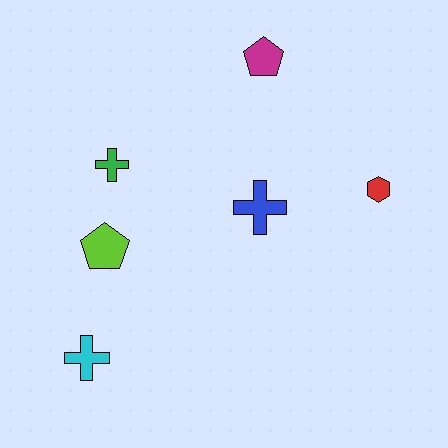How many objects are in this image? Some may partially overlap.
There are 6 objects.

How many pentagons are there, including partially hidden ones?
There are 2 pentagons.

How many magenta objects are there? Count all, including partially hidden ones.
There is 1 magenta object.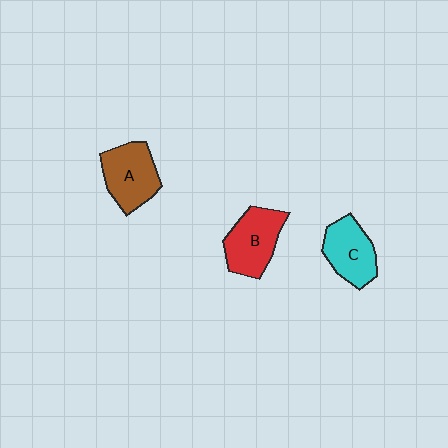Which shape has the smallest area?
Shape C (cyan).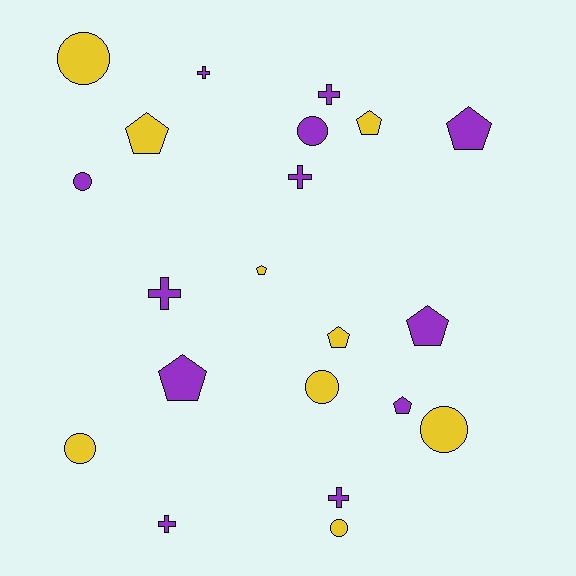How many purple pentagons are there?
There are 4 purple pentagons.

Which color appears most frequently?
Purple, with 12 objects.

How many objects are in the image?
There are 21 objects.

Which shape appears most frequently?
Pentagon, with 8 objects.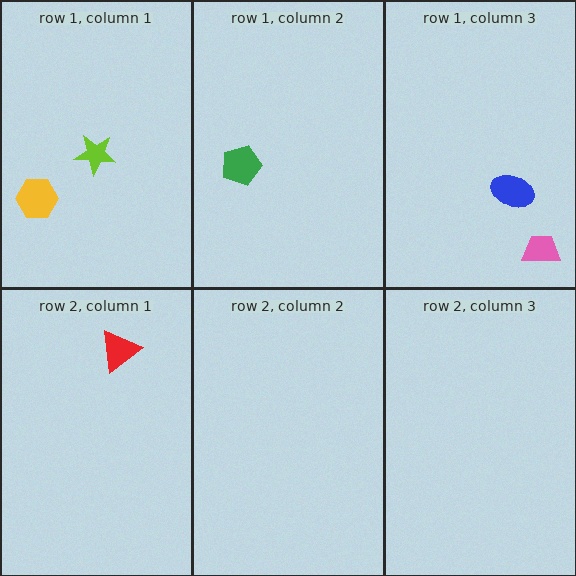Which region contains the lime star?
The row 1, column 1 region.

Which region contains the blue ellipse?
The row 1, column 3 region.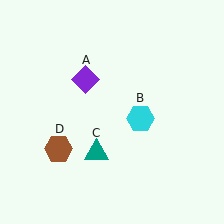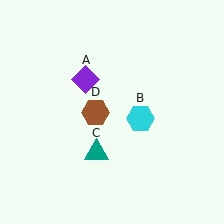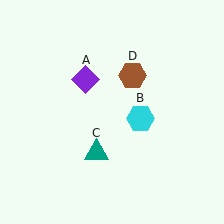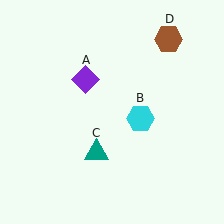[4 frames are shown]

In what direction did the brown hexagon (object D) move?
The brown hexagon (object D) moved up and to the right.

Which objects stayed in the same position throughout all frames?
Purple diamond (object A) and cyan hexagon (object B) and teal triangle (object C) remained stationary.